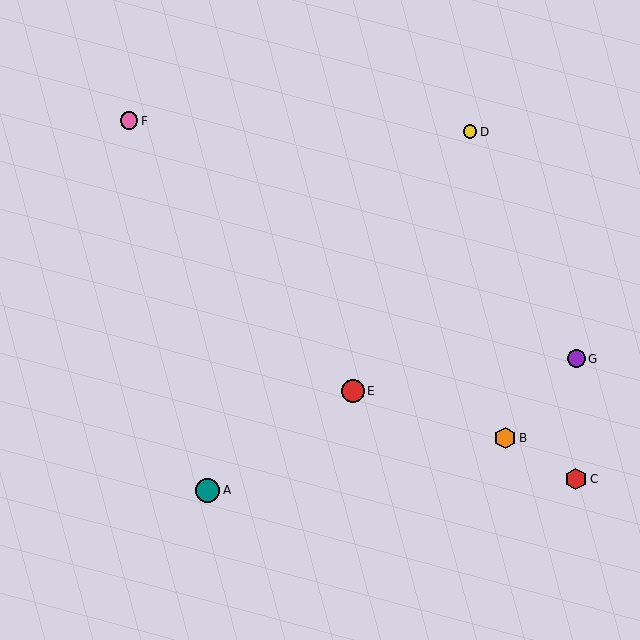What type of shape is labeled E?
Shape E is a red circle.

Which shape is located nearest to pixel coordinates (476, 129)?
The yellow circle (labeled D) at (470, 132) is nearest to that location.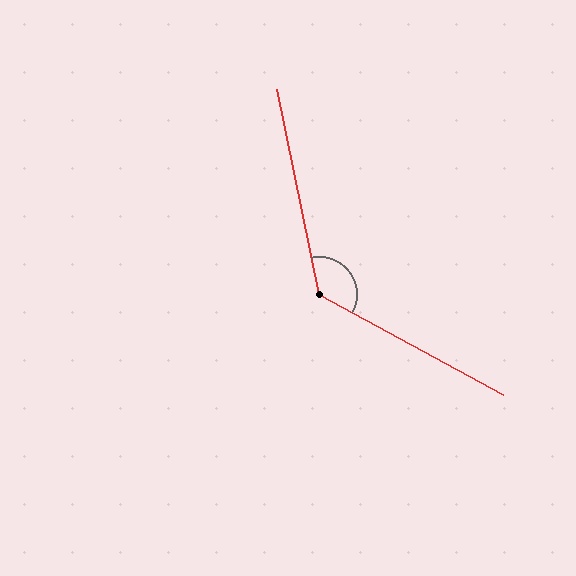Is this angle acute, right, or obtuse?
It is obtuse.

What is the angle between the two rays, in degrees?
Approximately 130 degrees.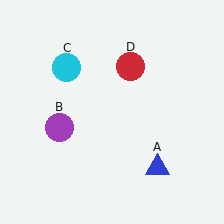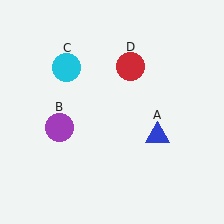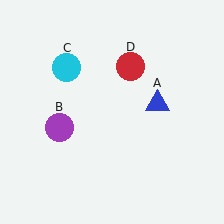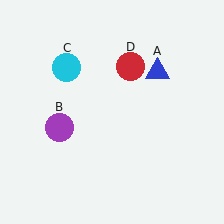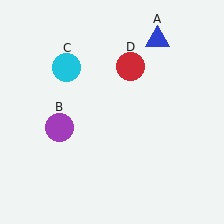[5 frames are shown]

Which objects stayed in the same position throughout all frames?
Purple circle (object B) and cyan circle (object C) and red circle (object D) remained stationary.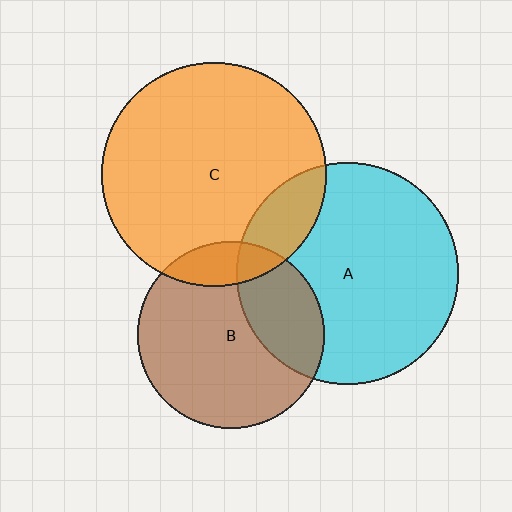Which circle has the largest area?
Circle C (orange).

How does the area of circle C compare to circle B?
Approximately 1.4 times.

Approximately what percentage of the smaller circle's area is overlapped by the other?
Approximately 30%.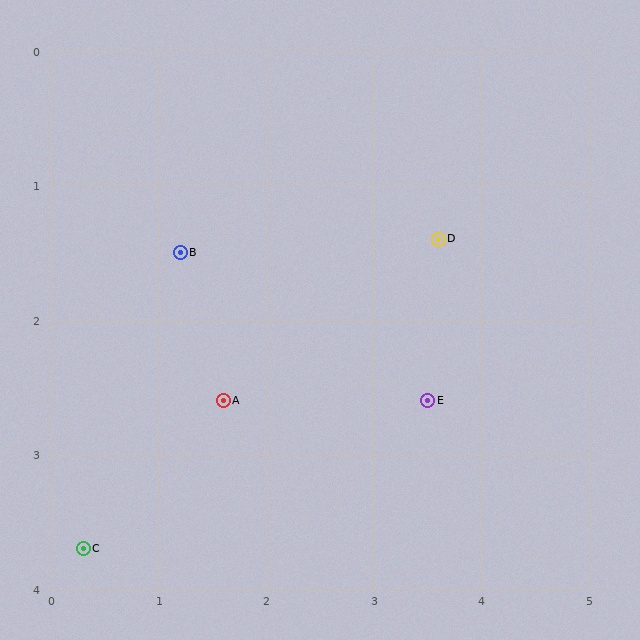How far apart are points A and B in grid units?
Points A and B are about 1.2 grid units apart.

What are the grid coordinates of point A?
Point A is at approximately (1.6, 2.6).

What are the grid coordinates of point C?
Point C is at approximately (0.3, 3.7).